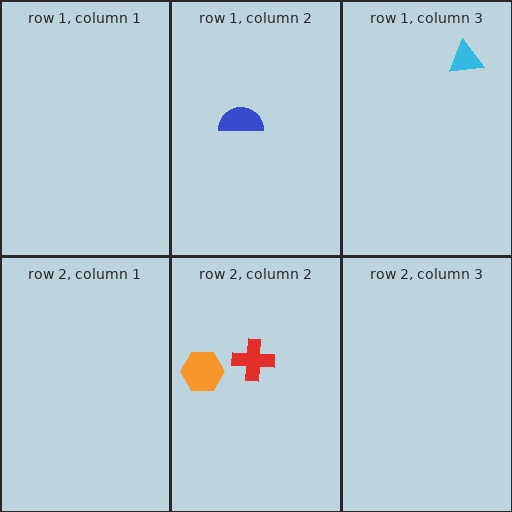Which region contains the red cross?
The row 2, column 2 region.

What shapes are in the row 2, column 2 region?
The orange hexagon, the red cross.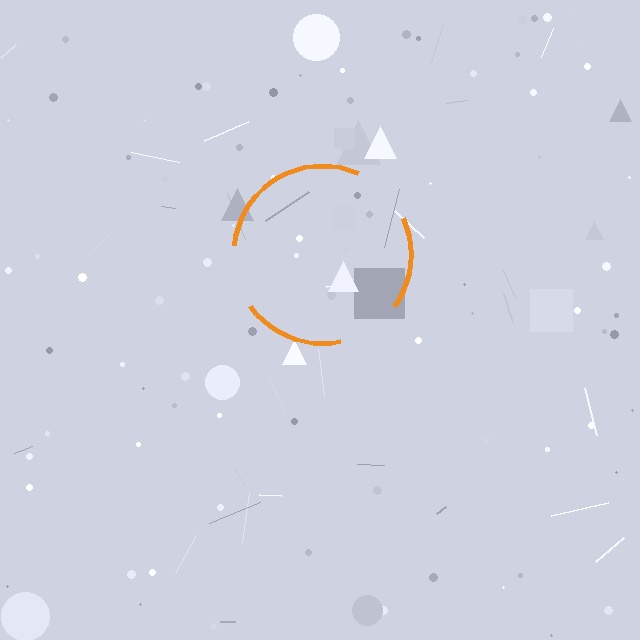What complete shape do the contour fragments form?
The contour fragments form a circle.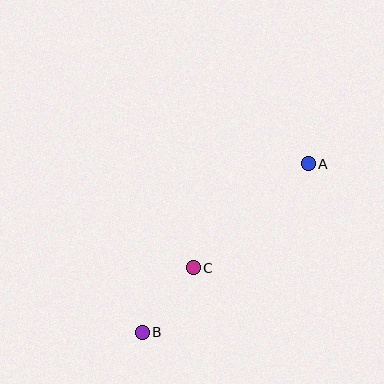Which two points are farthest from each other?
Points A and B are farthest from each other.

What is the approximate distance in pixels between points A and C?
The distance between A and C is approximately 155 pixels.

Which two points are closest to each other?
Points B and C are closest to each other.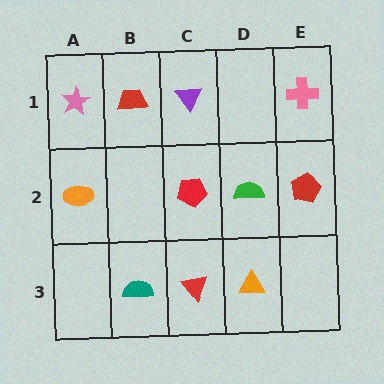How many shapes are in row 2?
4 shapes.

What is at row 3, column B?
A teal semicircle.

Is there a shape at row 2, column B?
No, that cell is empty.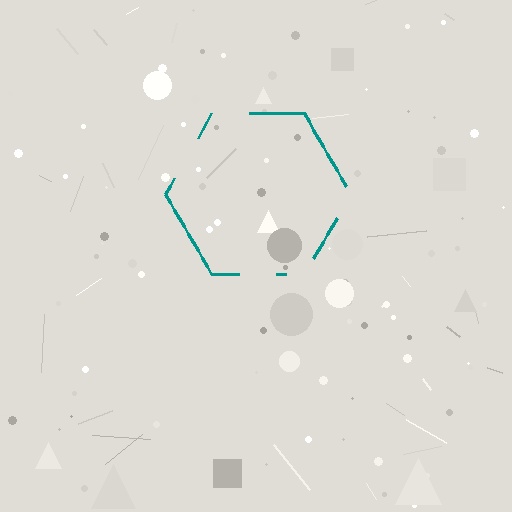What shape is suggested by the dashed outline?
The dashed outline suggests a hexagon.